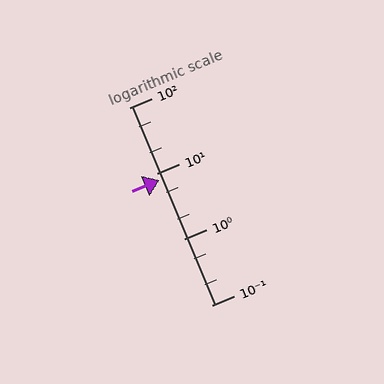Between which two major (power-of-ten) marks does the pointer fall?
The pointer is between 1 and 10.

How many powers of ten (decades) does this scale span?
The scale spans 3 decades, from 0.1 to 100.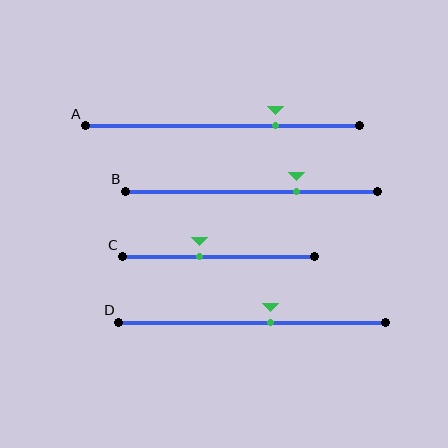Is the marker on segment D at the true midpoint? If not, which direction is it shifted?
No, the marker on segment D is shifted to the right by about 7% of the segment length.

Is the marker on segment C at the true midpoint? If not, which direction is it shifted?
No, the marker on segment C is shifted to the left by about 10% of the segment length.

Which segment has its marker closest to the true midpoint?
Segment D has its marker closest to the true midpoint.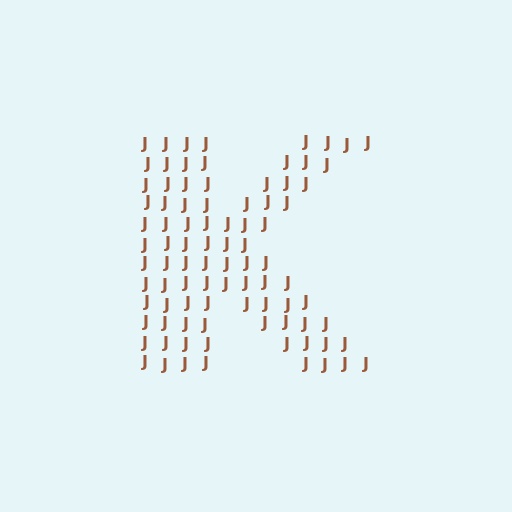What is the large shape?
The large shape is the letter K.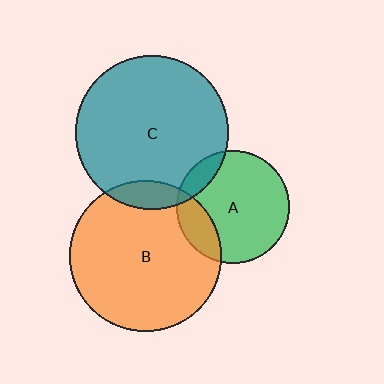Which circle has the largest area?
Circle C (teal).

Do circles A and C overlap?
Yes.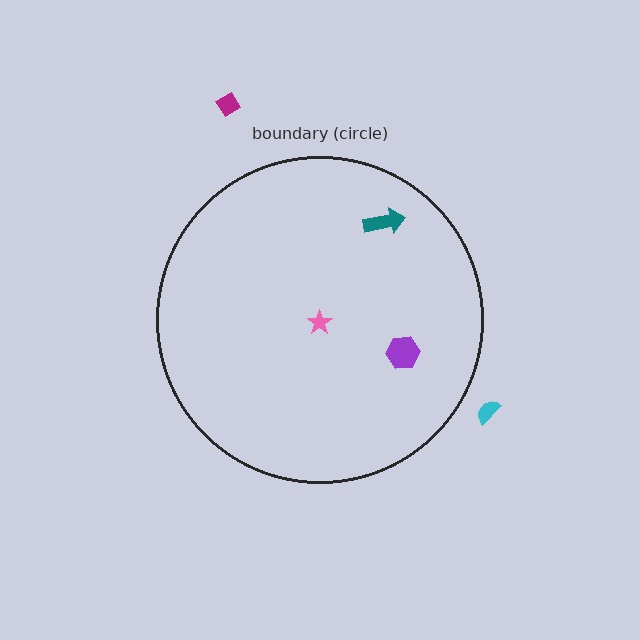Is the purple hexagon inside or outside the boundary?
Inside.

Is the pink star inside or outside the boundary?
Inside.